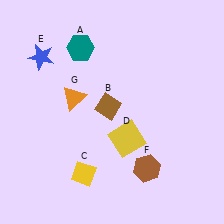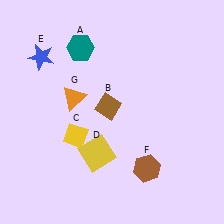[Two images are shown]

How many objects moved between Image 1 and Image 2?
2 objects moved between the two images.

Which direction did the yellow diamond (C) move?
The yellow diamond (C) moved up.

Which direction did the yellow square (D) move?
The yellow square (D) moved left.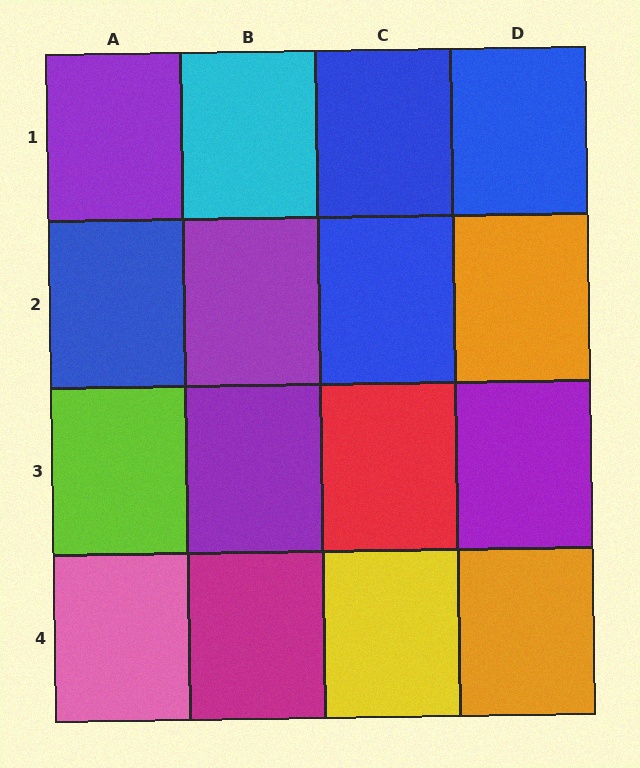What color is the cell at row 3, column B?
Purple.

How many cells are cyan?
1 cell is cyan.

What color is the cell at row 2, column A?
Blue.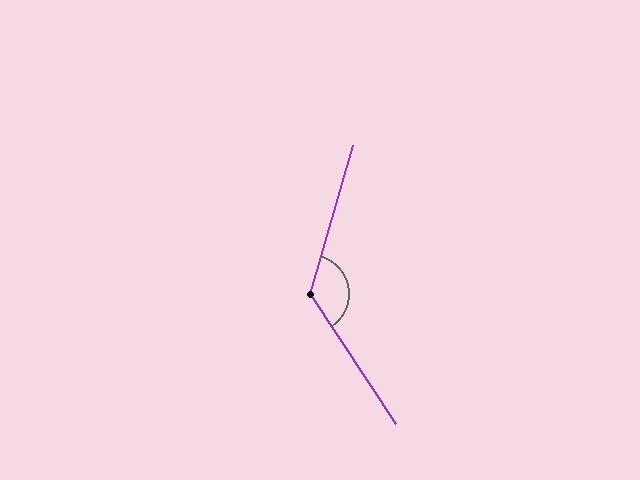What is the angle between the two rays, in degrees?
Approximately 130 degrees.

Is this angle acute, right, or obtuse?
It is obtuse.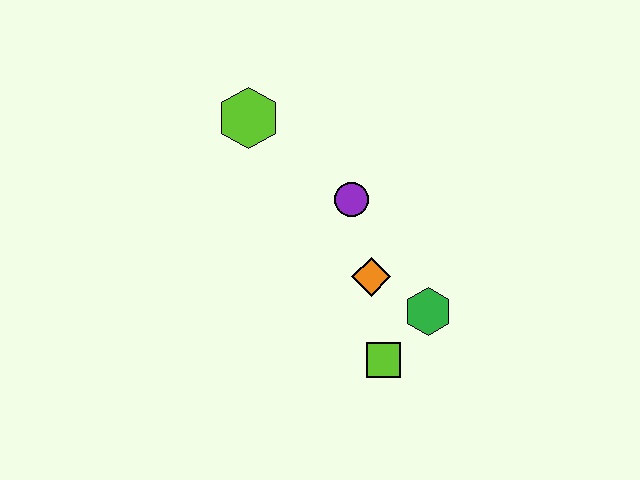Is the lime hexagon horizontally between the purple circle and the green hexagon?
No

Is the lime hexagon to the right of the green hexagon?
No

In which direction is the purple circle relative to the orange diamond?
The purple circle is above the orange diamond.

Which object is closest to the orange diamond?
The green hexagon is closest to the orange diamond.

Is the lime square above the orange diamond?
No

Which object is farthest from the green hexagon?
The lime hexagon is farthest from the green hexagon.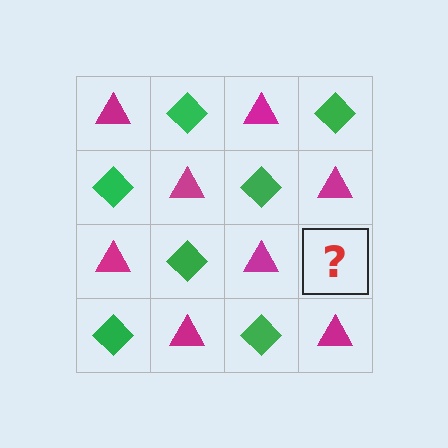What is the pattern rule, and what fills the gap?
The rule is that it alternates magenta triangle and green diamond in a checkerboard pattern. The gap should be filled with a green diamond.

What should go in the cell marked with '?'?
The missing cell should contain a green diamond.